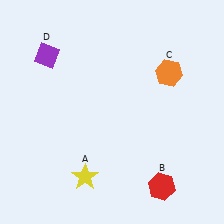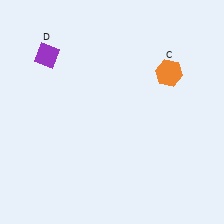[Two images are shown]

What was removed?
The red hexagon (B), the yellow star (A) were removed in Image 2.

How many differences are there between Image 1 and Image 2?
There are 2 differences between the two images.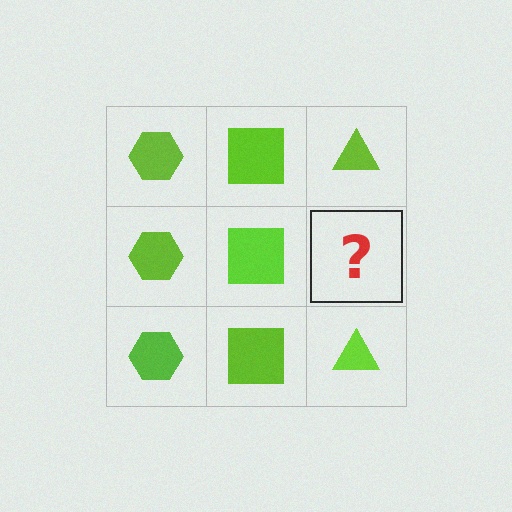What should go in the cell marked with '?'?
The missing cell should contain a lime triangle.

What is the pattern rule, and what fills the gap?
The rule is that each column has a consistent shape. The gap should be filled with a lime triangle.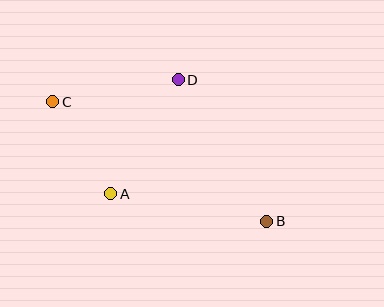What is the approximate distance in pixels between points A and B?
The distance between A and B is approximately 159 pixels.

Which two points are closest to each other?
Points A and C are closest to each other.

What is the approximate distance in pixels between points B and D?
The distance between B and D is approximately 167 pixels.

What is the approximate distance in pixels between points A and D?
The distance between A and D is approximately 133 pixels.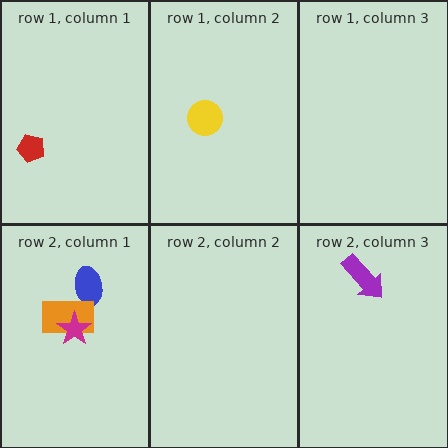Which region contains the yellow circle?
The row 1, column 2 region.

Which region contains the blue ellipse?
The row 2, column 1 region.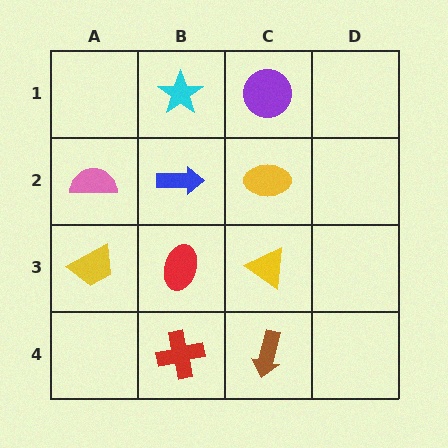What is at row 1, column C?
A purple circle.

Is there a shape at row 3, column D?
No, that cell is empty.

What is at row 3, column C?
A yellow triangle.